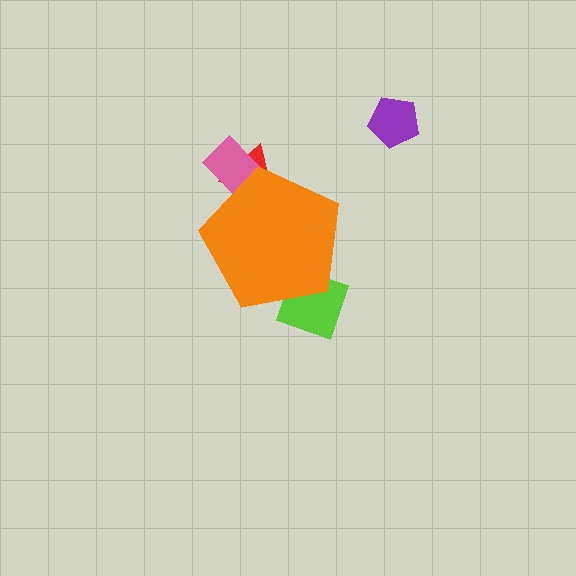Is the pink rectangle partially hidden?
Yes, the pink rectangle is partially hidden behind the orange pentagon.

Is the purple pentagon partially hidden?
No, the purple pentagon is fully visible.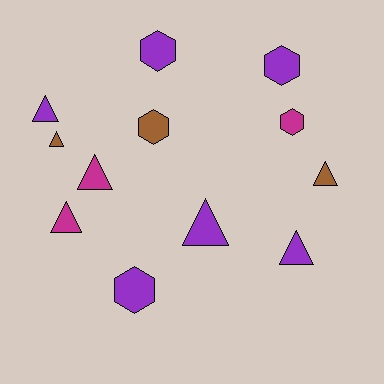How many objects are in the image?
There are 12 objects.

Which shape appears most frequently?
Triangle, with 7 objects.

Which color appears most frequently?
Purple, with 6 objects.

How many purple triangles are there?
There are 3 purple triangles.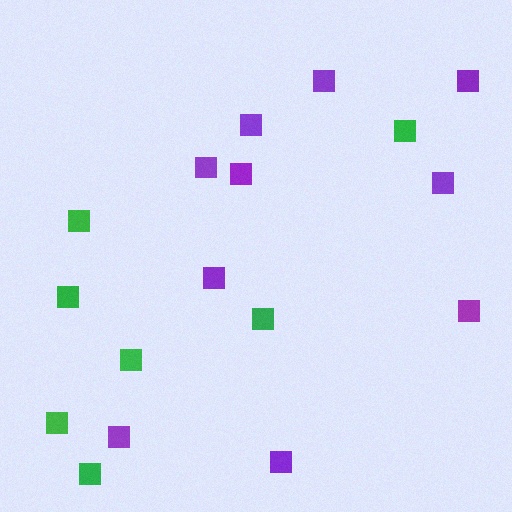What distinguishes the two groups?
There are 2 groups: one group of purple squares (10) and one group of green squares (7).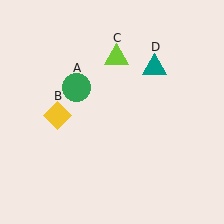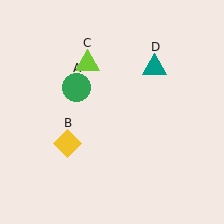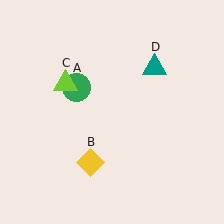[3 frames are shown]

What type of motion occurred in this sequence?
The yellow diamond (object B), lime triangle (object C) rotated counterclockwise around the center of the scene.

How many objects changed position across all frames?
2 objects changed position: yellow diamond (object B), lime triangle (object C).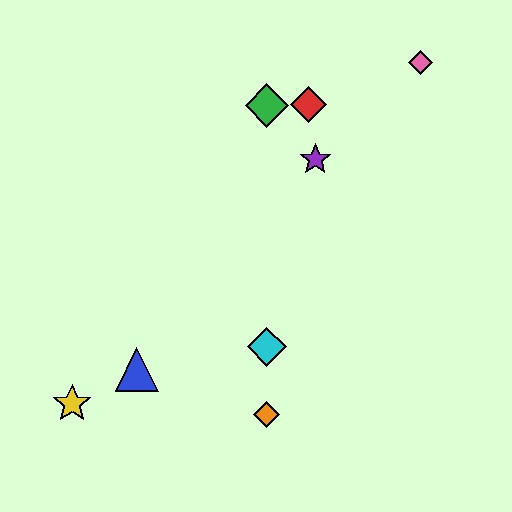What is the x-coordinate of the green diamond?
The green diamond is at x≈267.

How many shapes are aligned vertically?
3 shapes (the green diamond, the orange diamond, the cyan diamond) are aligned vertically.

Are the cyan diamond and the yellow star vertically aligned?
No, the cyan diamond is at x≈267 and the yellow star is at x≈72.